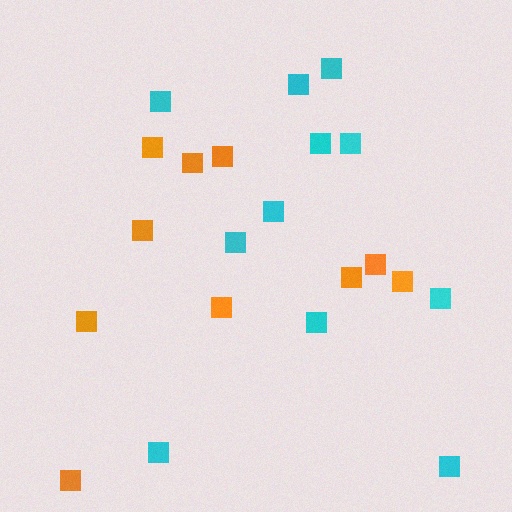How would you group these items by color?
There are 2 groups: one group of cyan squares (11) and one group of orange squares (10).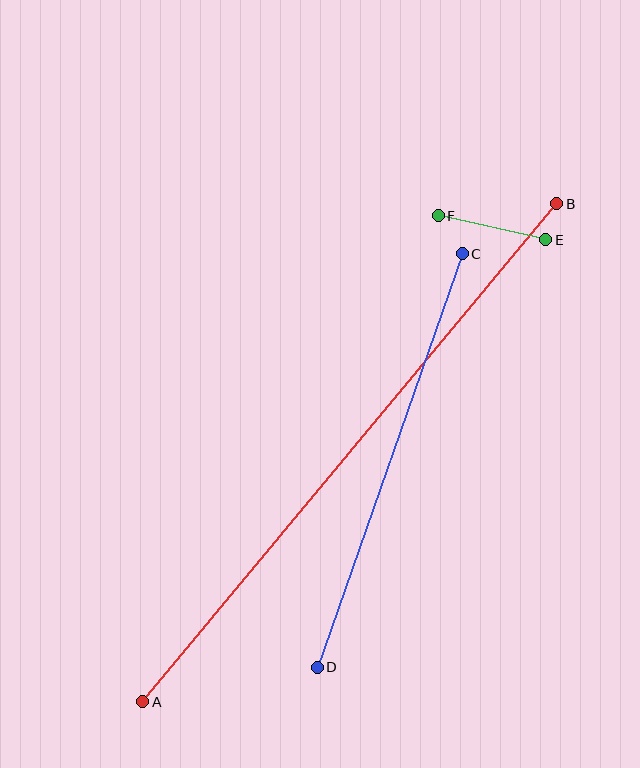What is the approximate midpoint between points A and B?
The midpoint is at approximately (350, 453) pixels.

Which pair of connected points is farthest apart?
Points A and B are farthest apart.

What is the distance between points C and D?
The distance is approximately 438 pixels.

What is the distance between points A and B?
The distance is approximately 648 pixels.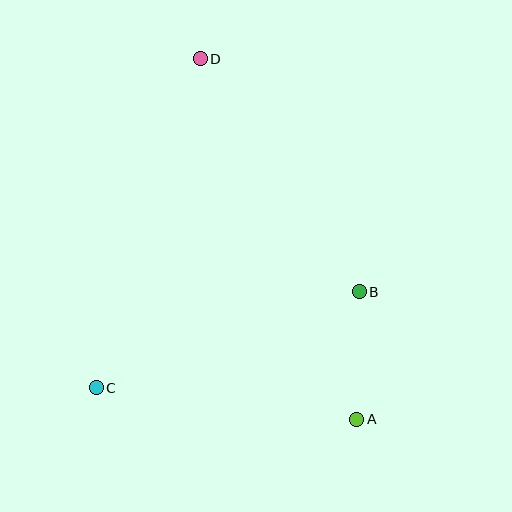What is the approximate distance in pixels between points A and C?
The distance between A and C is approximately 263 pixels.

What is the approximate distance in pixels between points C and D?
The distance between C and D is approximately 345 pixels.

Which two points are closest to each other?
Points A and B are closest to each other.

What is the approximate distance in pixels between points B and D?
The distance between B and D is approximately 282 pixels.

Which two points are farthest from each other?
Points A and D are farthest from each other.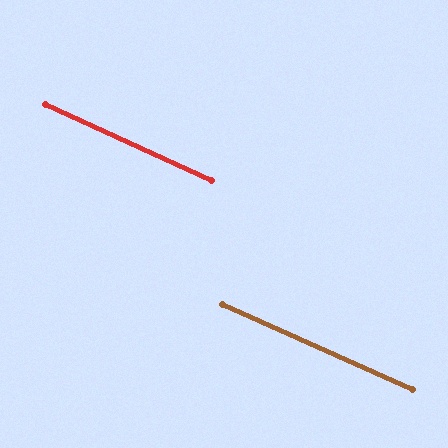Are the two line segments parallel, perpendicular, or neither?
Parallel — their directions differ by only 0.2°.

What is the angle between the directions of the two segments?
Approximately 0 degrees.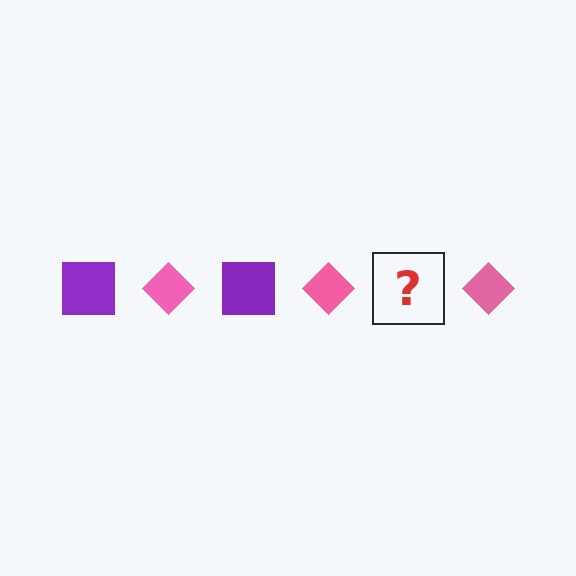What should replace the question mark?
The question mark should be replaced with a purple square.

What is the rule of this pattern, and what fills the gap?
The rule is that the pattern alternates between purple square and pink diamond. The gap should be filled with a purple square.